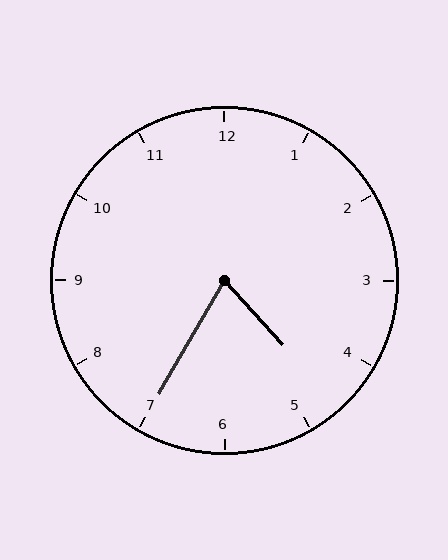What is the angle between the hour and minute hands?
Approximately 72 degrees.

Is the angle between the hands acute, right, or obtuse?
It is acute.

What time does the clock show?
4:35.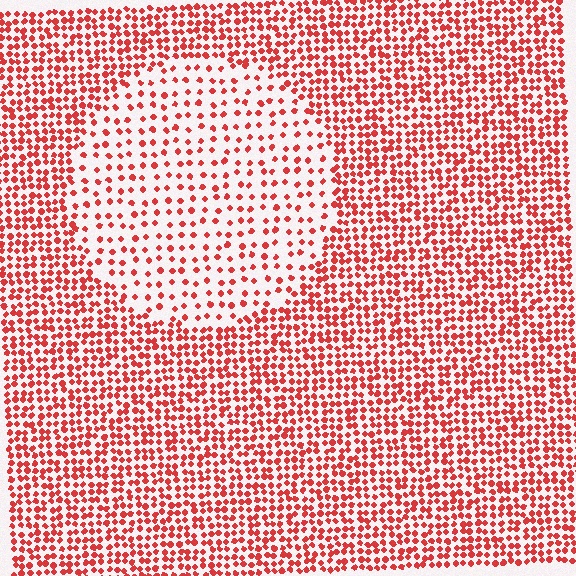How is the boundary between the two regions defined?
The boundary is defined by a change in element density (approximately 2.3x ratio). All elements are the same color, size, and shape.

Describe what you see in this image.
The image contains small red elements arranged at two different densities. A circle-shaped region is visible where the elements are less densely packed than the surrounding area.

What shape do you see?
I see a circle.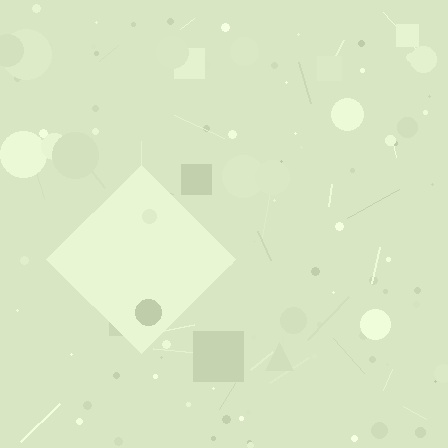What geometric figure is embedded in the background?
A diamond is embedded in the background.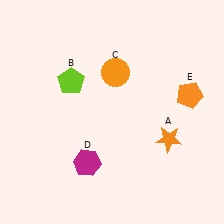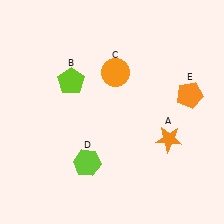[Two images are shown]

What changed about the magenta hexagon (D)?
In Image 1, D is magenta. In Image 2, it changed to lime.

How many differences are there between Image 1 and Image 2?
There is 1 difference between the two images.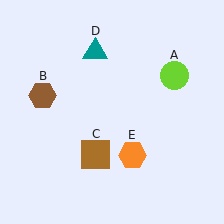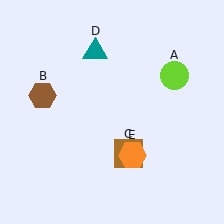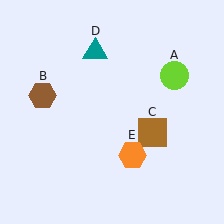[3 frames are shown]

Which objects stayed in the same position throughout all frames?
Lime circle (object A) and brown hexagon (object B) and teal triangle (object D) and orange hexagon (object E) remained stationary.